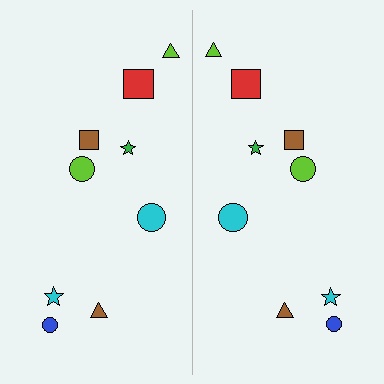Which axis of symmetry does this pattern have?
The pattern has a vertical axis of symmetry running through the center of the image.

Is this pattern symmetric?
Yes, this pattern has bilateral (reflection) symmetry.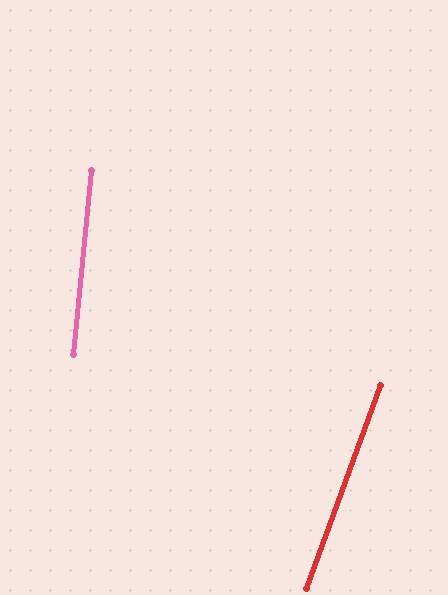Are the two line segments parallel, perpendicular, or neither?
Neither parallel nor perpendicular — they differ by about 15°.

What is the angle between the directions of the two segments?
Approximately 15 degrees.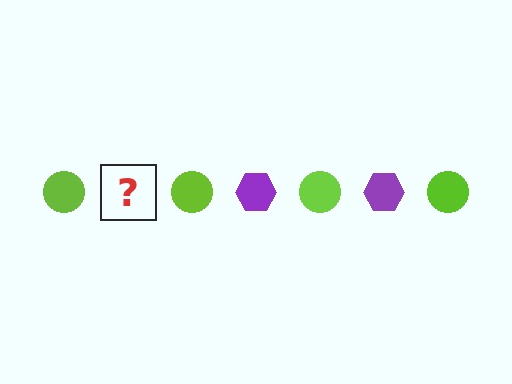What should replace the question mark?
The question mark should be replaced with a purple hexagon.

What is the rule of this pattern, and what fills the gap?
The rule is that the pattern alternates between lime circle and purple hexagon. The gap should be filled with a purple hexagon.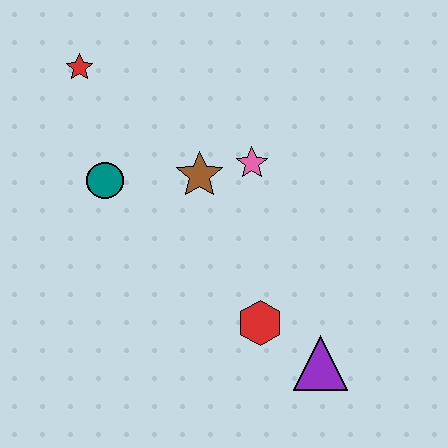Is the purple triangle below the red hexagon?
Yes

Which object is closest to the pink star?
The brown star is closest to the pink star.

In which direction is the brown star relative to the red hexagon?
The brown star is above the red hexagon.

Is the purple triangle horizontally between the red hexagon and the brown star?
No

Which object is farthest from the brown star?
The purple triangle is farthest from the brown star.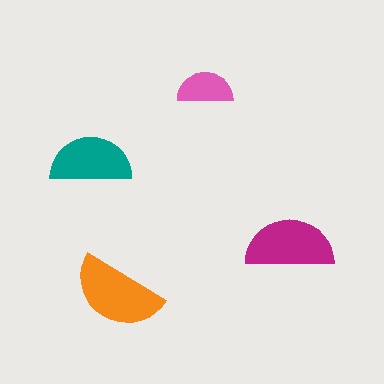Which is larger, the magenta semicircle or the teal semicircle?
The magenta one.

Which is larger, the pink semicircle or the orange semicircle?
The orange one.